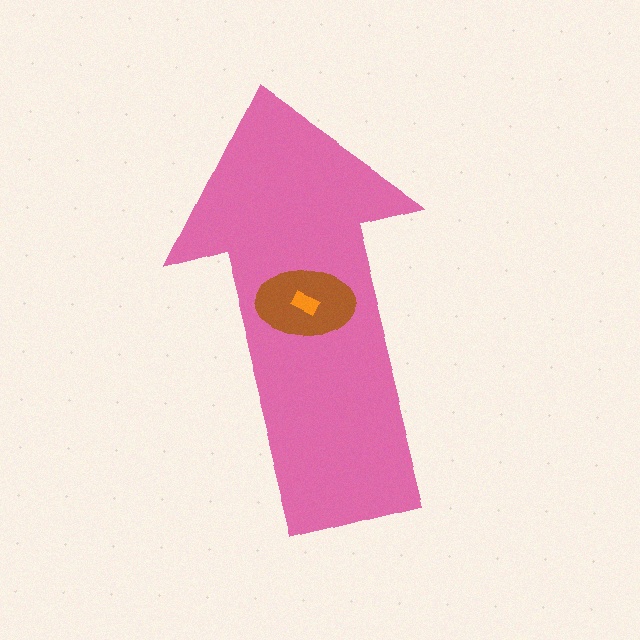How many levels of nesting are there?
3.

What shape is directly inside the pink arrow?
The brown ellipse.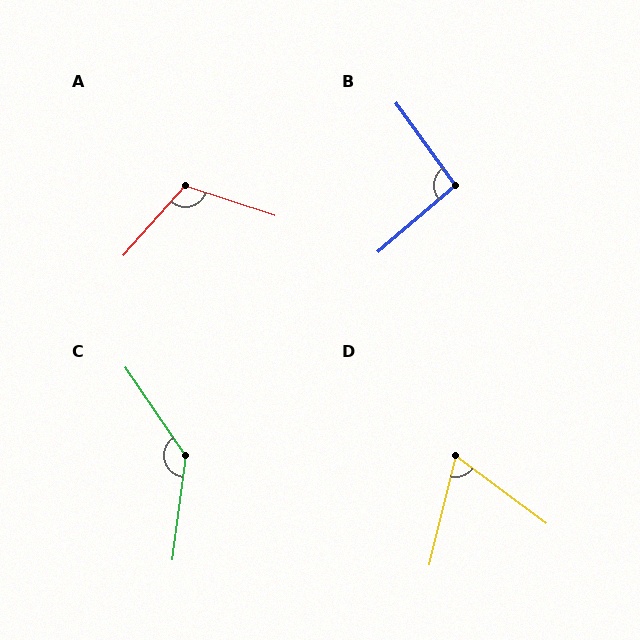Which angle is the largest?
C, at approximately 138 degrees.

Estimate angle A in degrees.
Approximately 113 degrees.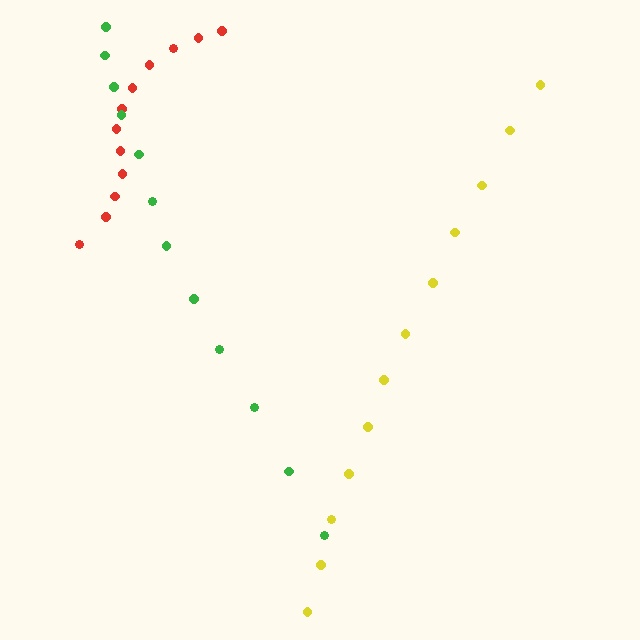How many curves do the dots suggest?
There are 3 distinct paths.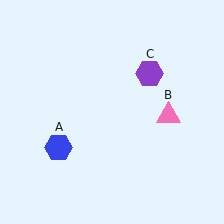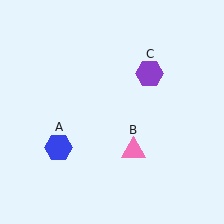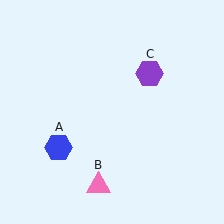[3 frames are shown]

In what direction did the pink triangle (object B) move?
The pink triangle (object B) moved down and to the left.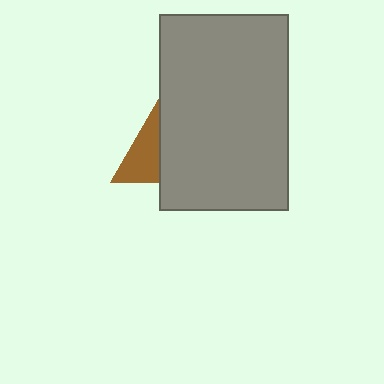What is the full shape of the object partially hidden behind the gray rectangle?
The partially hidden object is a brown triangle.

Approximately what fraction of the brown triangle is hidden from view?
Roughly 48% of the brown triangle is hidden behind the gray rectangle.